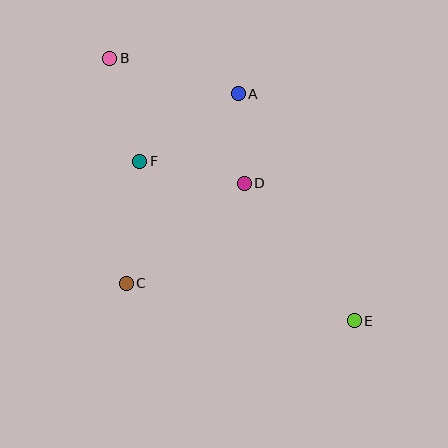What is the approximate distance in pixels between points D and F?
The distance between D and F is approximately 107 pixels.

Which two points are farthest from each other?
Points B and E are farthest from each other.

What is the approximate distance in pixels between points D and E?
The distance between D and E is approximately 176 pixels.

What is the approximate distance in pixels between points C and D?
The distance between C and D is approximately 155 pixels.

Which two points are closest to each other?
Points A and D are closest to each other.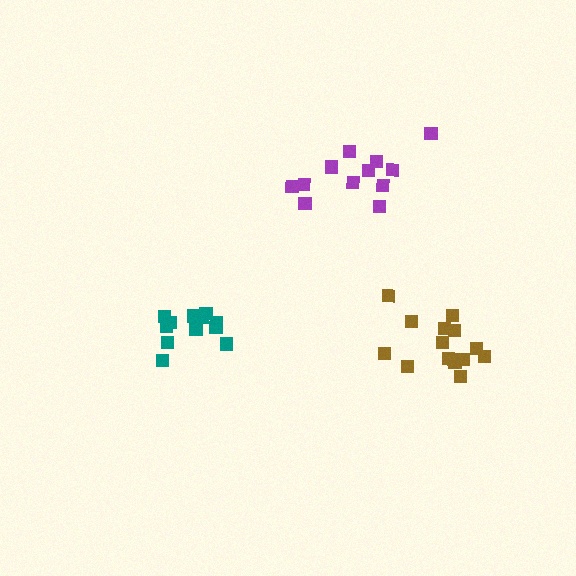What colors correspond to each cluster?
The clusters are colored: purple, teal, brown.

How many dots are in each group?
Group 1: 12 dots, Group 2: 12 dots, Group 3: 15 dots (39 total).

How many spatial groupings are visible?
There are 3 spatial groupings.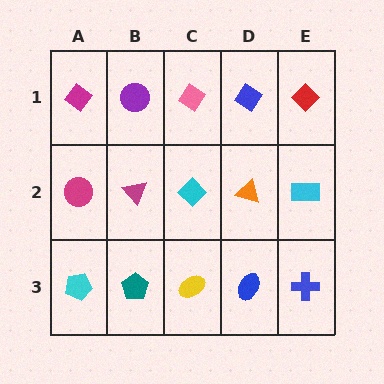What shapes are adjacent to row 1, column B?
A magenta triangle (row 2, column B), a magenta diamond (row 1, column A), a pink diamond (row 1, column C).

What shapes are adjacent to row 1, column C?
A cyan diamond (row 2, column C), a purple circle (row 1, column B), a blue diamond (row 1, column D).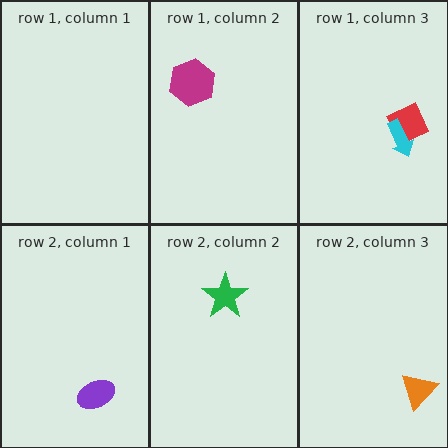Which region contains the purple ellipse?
The row 2, column 1 region.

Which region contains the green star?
The row 2, column 2 region.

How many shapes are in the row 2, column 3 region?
1.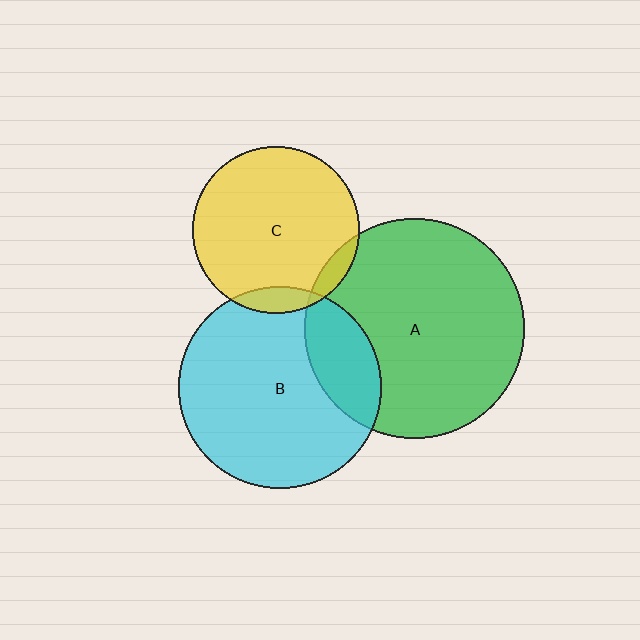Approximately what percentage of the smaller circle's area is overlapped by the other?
Approximately 5%.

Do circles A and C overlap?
Yes.